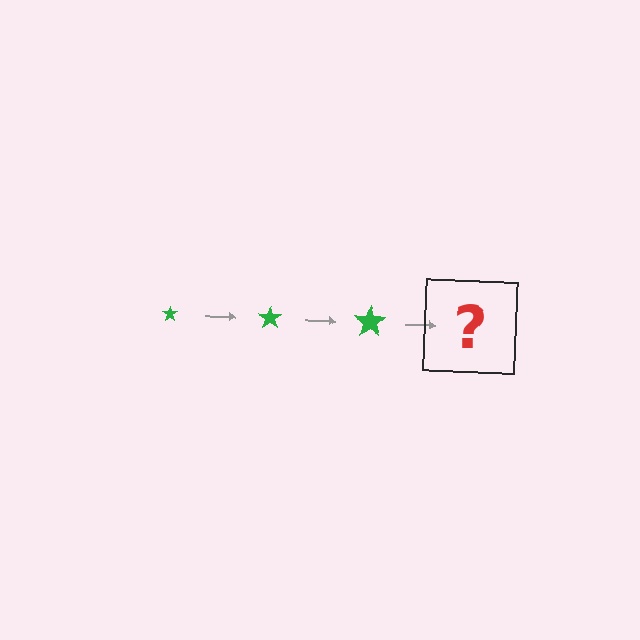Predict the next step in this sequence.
The next step is a green star, larger than the previous one.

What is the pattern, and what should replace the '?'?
The pattern is that the star gets progressively larger each step. The '?' should be a green star, larger than the previous one.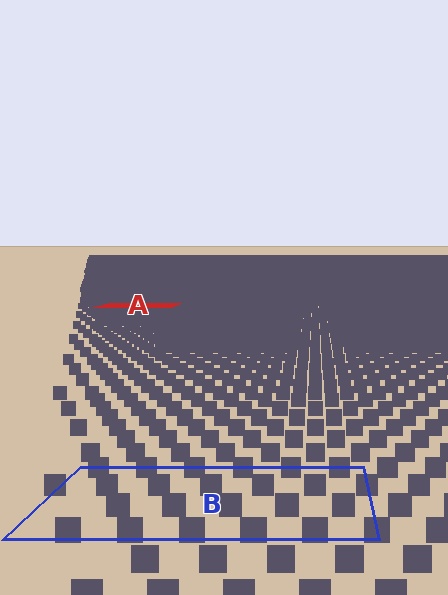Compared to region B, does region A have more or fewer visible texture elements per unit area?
Region A has more texture elements per unit area — they are packed more densely because it is farther away.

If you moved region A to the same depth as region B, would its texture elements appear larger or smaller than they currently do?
They would appear larger. At a closer depth, the same texture elements are projected at a bigger on-screen size.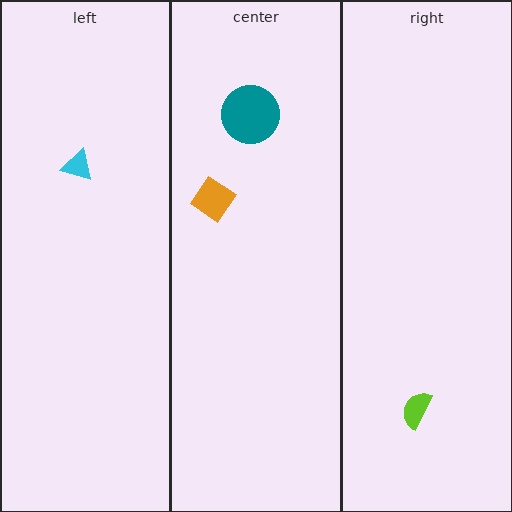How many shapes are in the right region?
1.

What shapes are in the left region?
The cyan triangle.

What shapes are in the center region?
The teal circle, the orange diamond.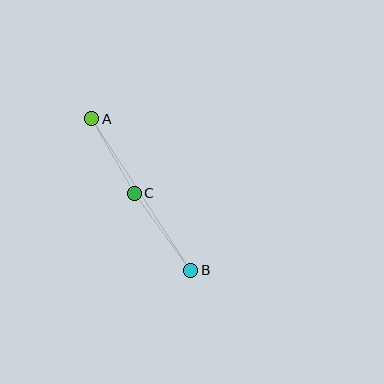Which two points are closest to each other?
Points A and C are closest to each other.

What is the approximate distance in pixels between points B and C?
The distance between B and C is approximately 95 pixels.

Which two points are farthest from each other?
Points A and B are farthest from each other.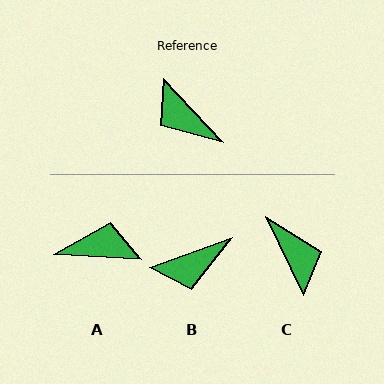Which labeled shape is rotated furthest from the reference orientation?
C, about 163 degrees away.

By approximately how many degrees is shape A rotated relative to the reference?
Approximately 136 degrees clockwise.